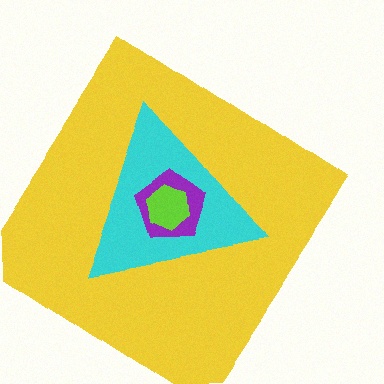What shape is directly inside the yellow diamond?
The cyan triangle.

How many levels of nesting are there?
4.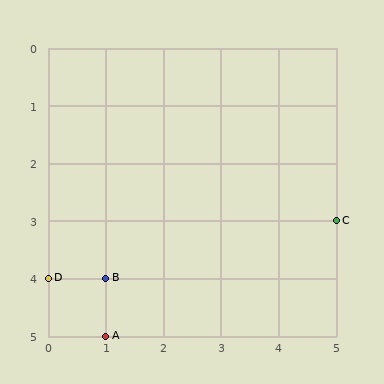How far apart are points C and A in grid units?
Points C and A are 4 columns and 2 rows apart (about 4.5 grid units diagonally).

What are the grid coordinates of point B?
Point B is at grid coordinates (1, 4).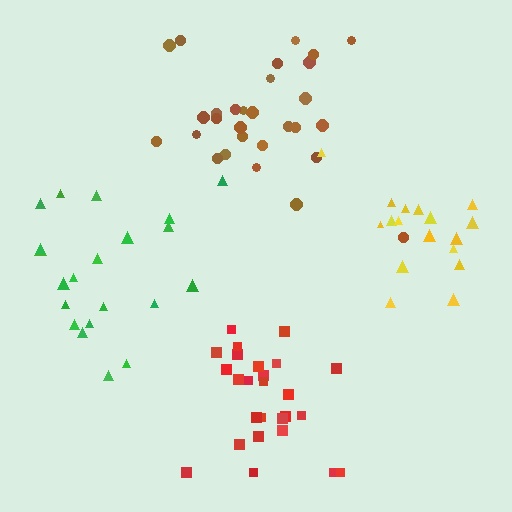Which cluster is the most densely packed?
Red.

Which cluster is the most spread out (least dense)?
Green.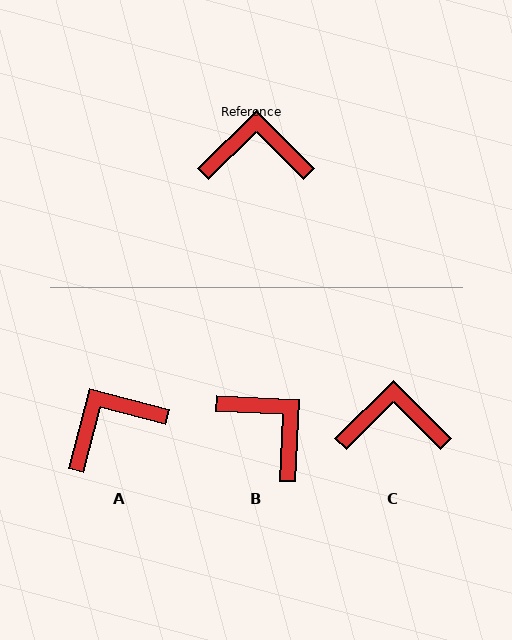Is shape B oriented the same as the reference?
No, it is off by about 47 degrees.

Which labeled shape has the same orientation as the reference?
C.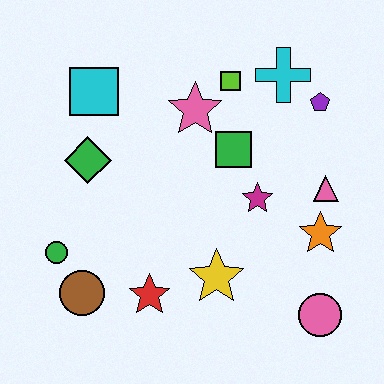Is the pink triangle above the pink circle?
Yes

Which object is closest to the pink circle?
The orange star is closest to the pink circle.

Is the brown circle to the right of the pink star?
No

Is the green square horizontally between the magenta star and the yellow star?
Yes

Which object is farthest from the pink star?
The pink circle is farthest from the pink star.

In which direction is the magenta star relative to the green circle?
The magenta star is to the right of the green circle.